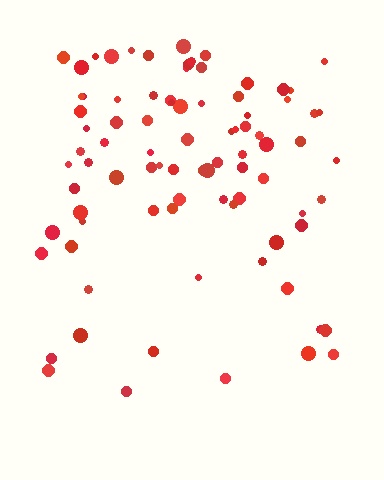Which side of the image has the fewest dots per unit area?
The bottom.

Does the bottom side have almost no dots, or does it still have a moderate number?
Still a moderate number, just noticeably fewer than the top.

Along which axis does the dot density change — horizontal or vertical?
Vertical.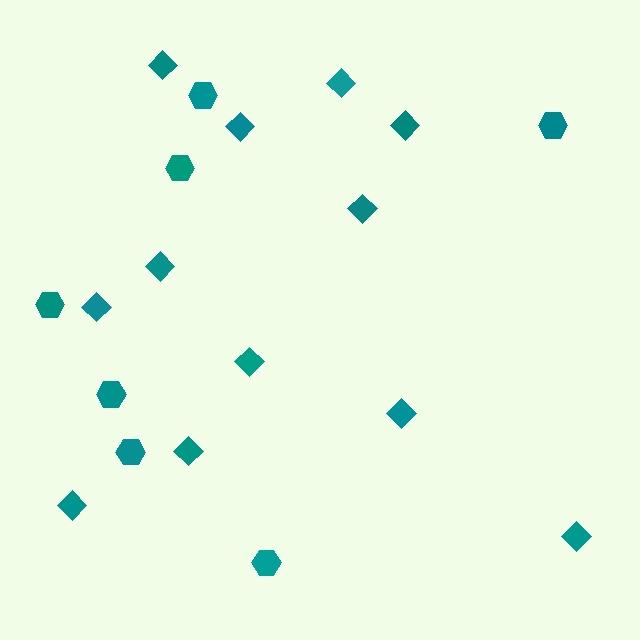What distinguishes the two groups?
There are 2 groups: one group of hexagons (7) and one group of diamonds (12).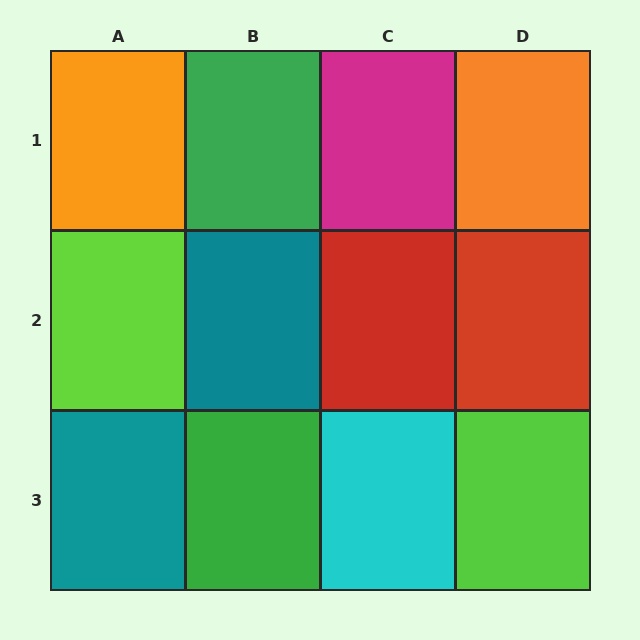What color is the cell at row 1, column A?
Orange.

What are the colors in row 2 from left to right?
Lime, teal, red, red.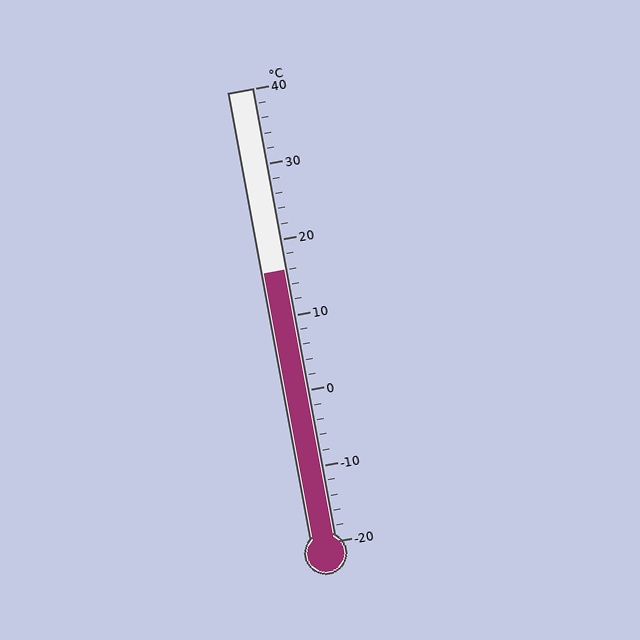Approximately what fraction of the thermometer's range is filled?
The thermometer is filled to approximately 60% of its range.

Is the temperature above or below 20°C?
The temperature is below 20°C.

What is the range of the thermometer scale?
The thermometer scale ranges from -20°C to 40°C.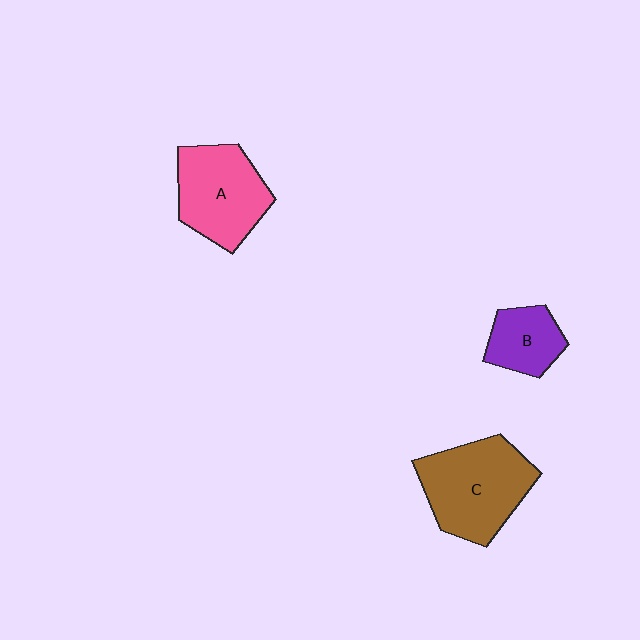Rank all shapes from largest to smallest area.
From largest to smallest: C (brown), A (pink), B (purple).